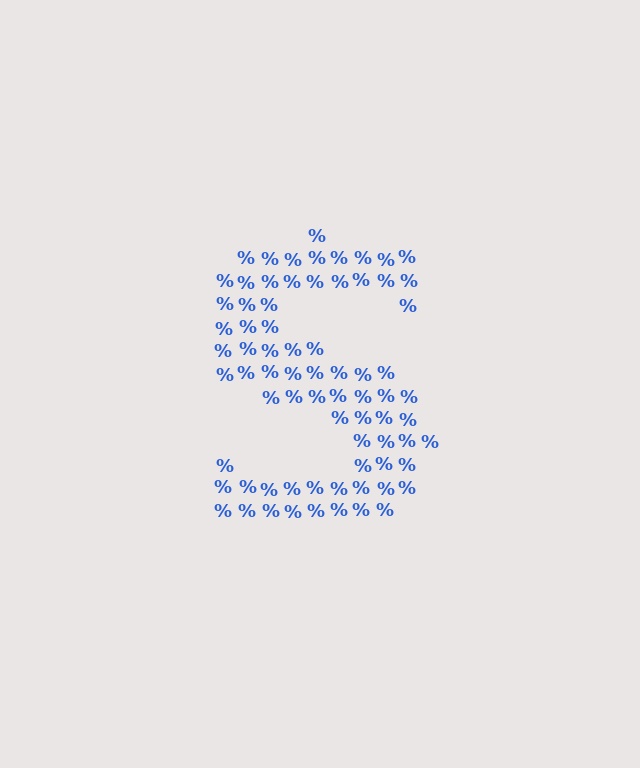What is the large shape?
The large shape is the letter S.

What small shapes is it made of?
It is made of small percent signs.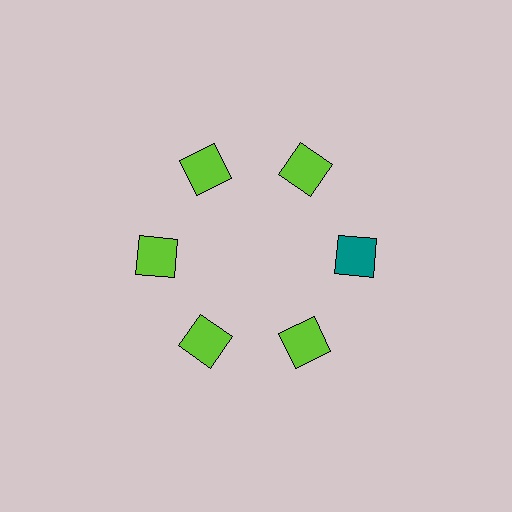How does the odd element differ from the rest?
It has a different color: teal instead of lime.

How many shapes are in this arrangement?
There are 6 shapes arranged in a ring pattern.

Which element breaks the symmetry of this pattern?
The teal square at roughly the 3 o'clock position breaks the symmetry. All other shapes are lime squares.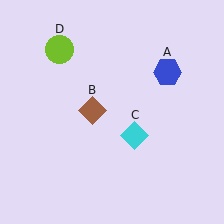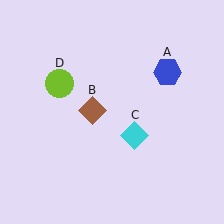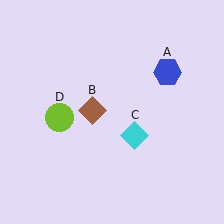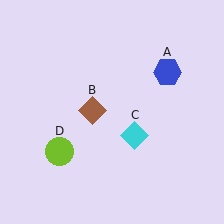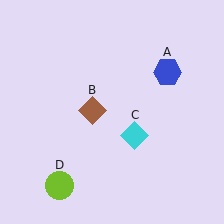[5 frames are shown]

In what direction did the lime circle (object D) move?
The lime circle (object D) moved down.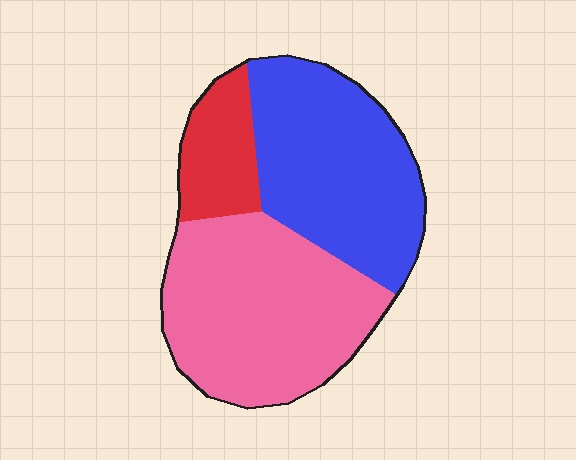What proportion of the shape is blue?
Blue covers 40% of the shape.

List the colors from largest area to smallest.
From largest to smallest: pink, blue, red.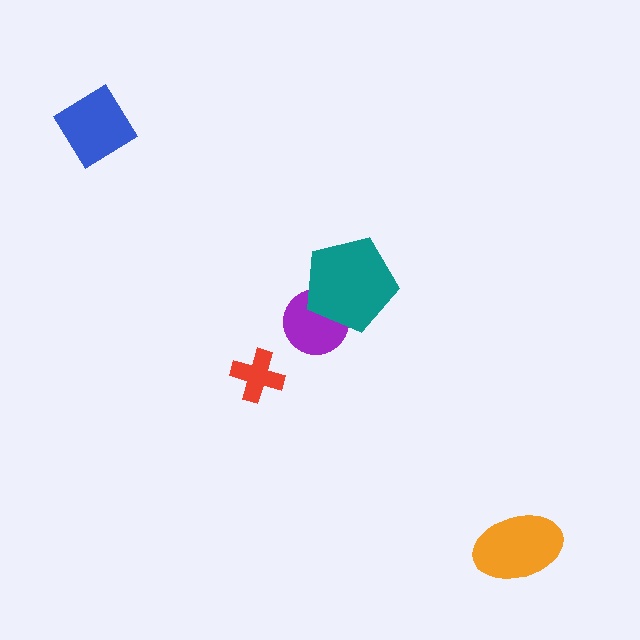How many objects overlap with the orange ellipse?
0 objects overlap with the orange ellipse.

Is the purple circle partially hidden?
Yes, it is partially covered by another shape.